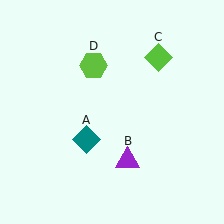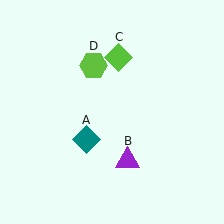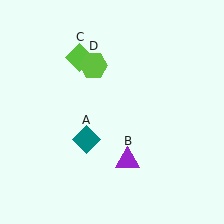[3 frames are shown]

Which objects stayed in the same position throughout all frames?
Teal diamond (object A) and purple triangle (object B) and lime hexagon (object D) remained stationary.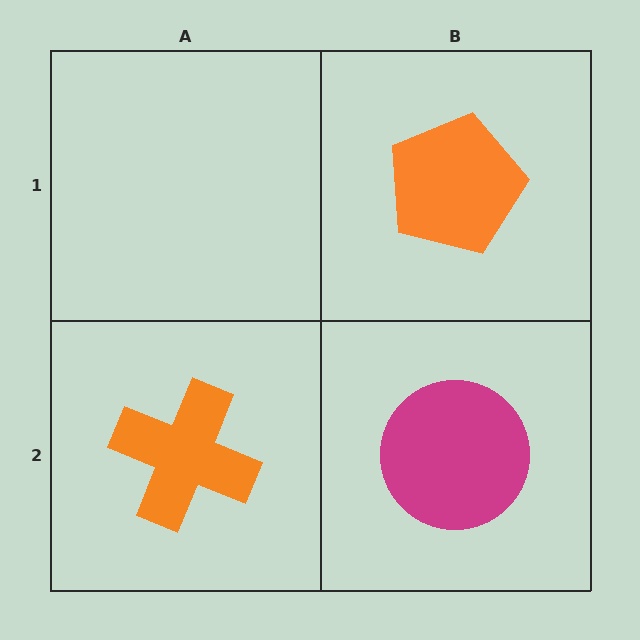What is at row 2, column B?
A magenta circle.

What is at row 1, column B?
An orange pentagon.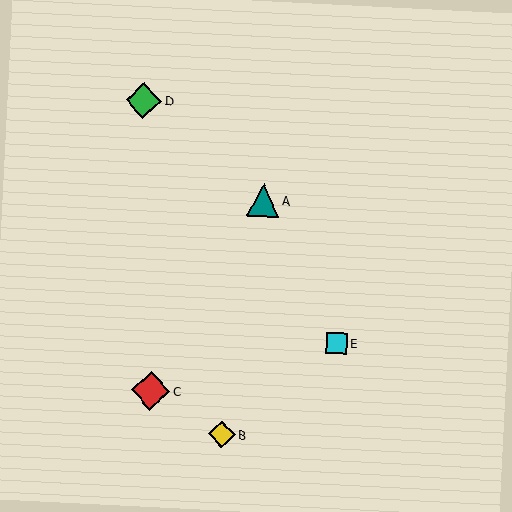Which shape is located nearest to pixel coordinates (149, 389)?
The red diamond (labeled C) at (150, 391) is nearest to that location.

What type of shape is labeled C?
Shape C is a red diamond.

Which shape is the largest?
The red diamond (labeled C) is the largest.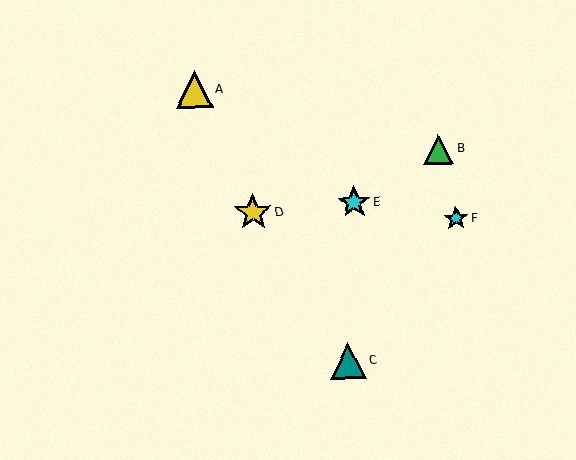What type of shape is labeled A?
Shape A is a yellow triangle.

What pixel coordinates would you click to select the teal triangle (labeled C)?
Click at (348, 361) to select the teal triangle C.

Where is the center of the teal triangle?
The center of the teal triangle is at (348, 361).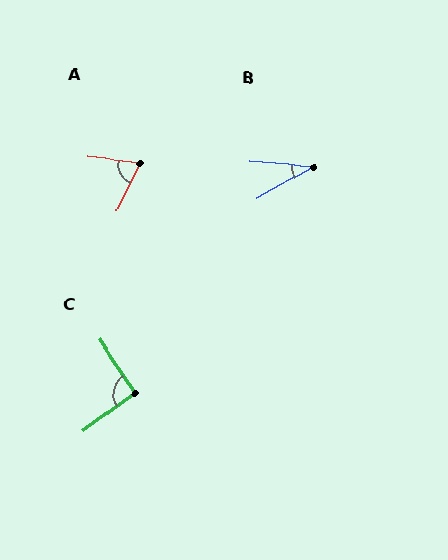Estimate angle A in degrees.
Approximately 71 degrees.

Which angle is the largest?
C, at approximately 92 degrees.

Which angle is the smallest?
B, at approximately 34 degrees.